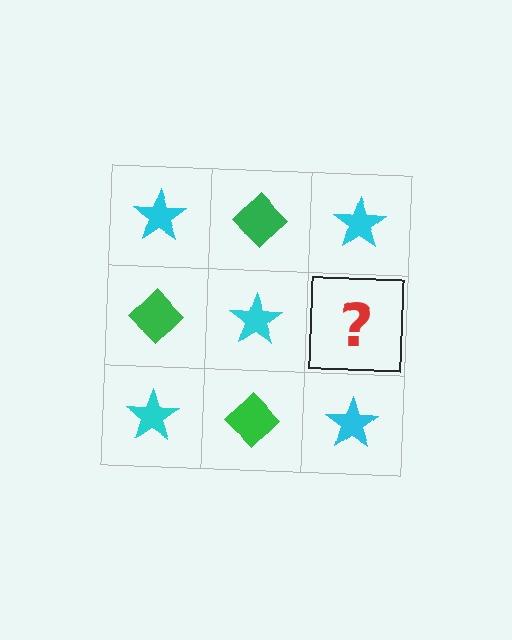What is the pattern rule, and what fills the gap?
The rule is that it alternates cyan star and green diamond in a checkerboard pattern. The gap should be filled with a green diamond.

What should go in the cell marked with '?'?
The missing cell should contain a green diamond.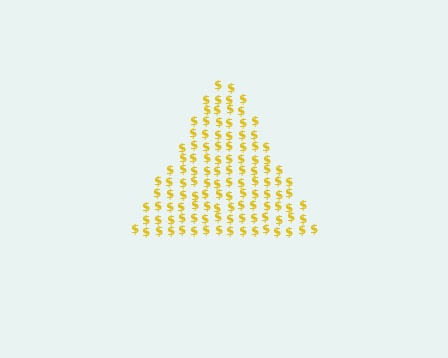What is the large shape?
The large shape is a triangle.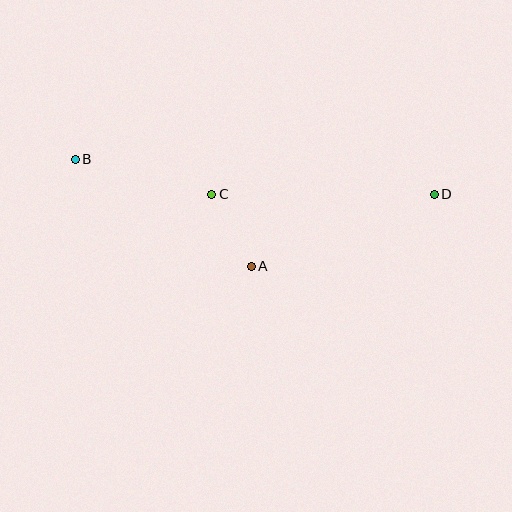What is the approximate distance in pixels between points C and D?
The distance between C and D is approximately 223 pixels.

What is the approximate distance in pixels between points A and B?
The distance between A and B is approximately 206 pixels.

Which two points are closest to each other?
Points A and C are closest to each other.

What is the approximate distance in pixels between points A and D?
The distance between A and D is approximately 197 pixels.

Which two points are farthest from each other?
Points B and D are farthest from each other.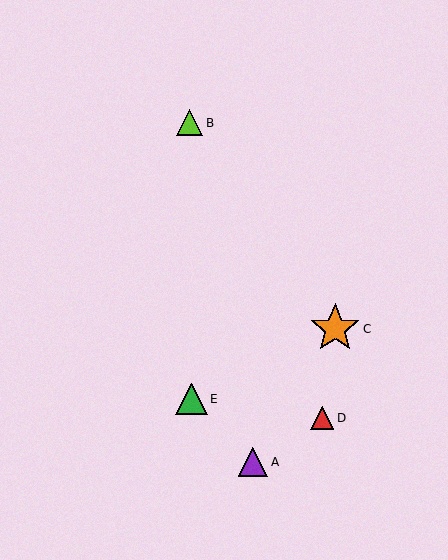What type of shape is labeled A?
Shape A is a purple triangle.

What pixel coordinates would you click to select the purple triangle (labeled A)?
Click at (253, 462) to select the purple triangle A.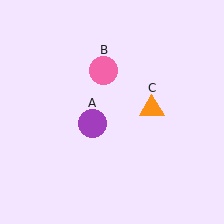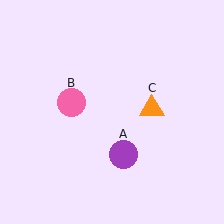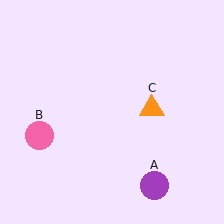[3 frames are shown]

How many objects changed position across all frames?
2 objects changed position: purple circle (object A), pink circle (object B).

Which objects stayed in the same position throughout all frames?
Orange triangle (object C) remained stationary.